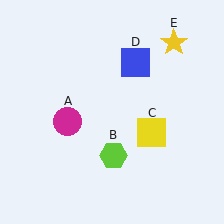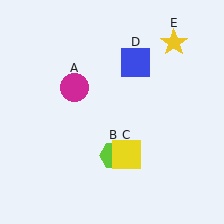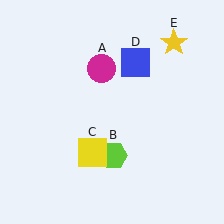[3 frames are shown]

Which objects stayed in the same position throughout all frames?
Lime hexagon (object B) and blue square (object D) and yellow star (object E) remained stationary.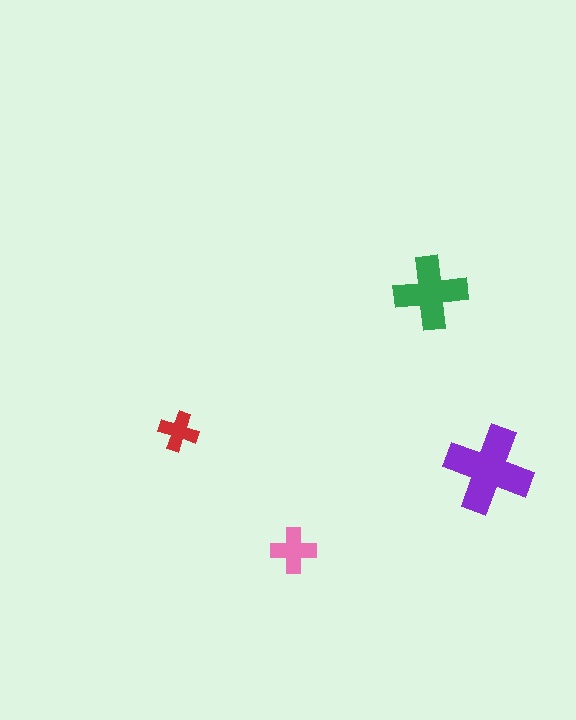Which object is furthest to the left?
The red cross is leftmost.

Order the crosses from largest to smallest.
the purple one, the green one, the pink one, the red one.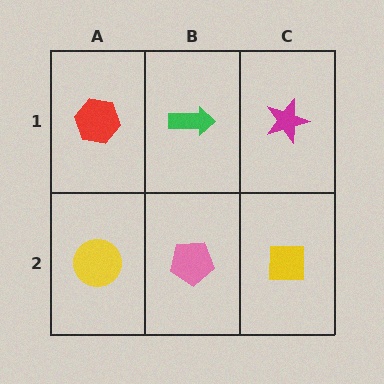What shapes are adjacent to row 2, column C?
A magenta star (row 1, column C), a pink pentagon (row 2, column B).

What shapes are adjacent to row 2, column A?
A red hexagon (row 1, column A), a pink pentagon (row 2, column B).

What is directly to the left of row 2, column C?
A pink pentagon.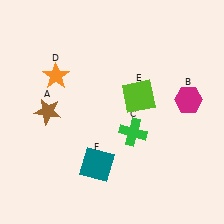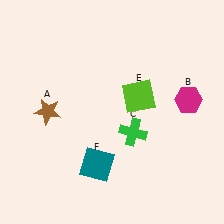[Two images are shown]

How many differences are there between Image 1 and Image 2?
There is 1 difference between the two images.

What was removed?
The orange star (D) was removed in Image 2.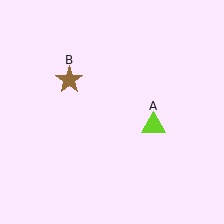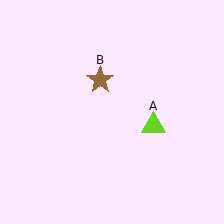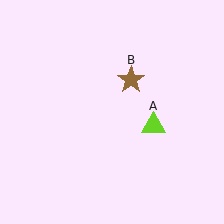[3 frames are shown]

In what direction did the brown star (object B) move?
The brown star (object B) moved right.